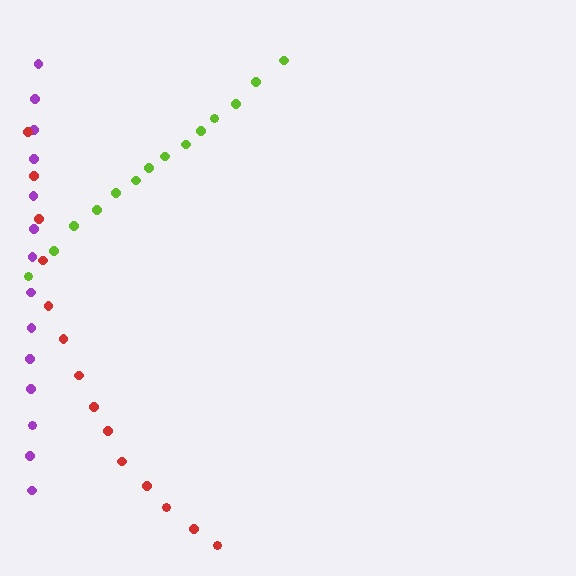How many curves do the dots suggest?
There are 3 distinct paths.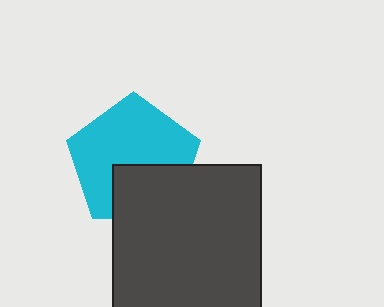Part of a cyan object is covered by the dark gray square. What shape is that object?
It is a pentagon.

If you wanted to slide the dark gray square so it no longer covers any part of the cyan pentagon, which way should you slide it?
Slide it down — that is the most direct way to separate the two shapes.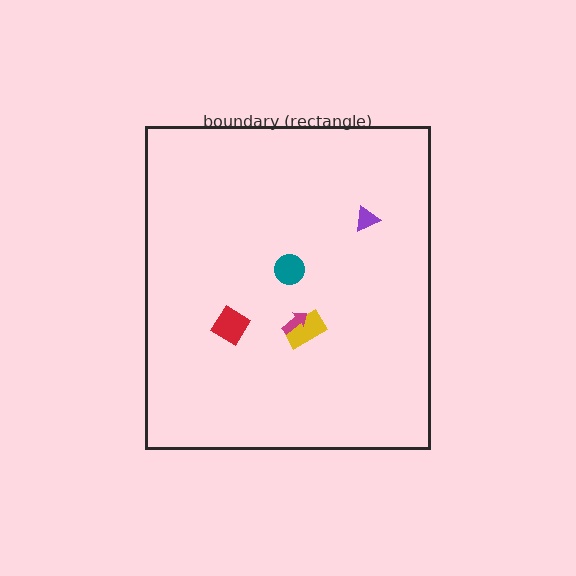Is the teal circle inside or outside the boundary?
Inside.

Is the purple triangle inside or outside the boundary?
Inside.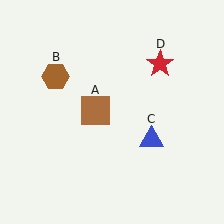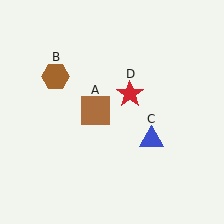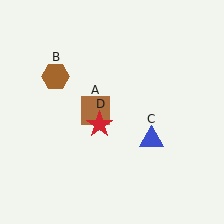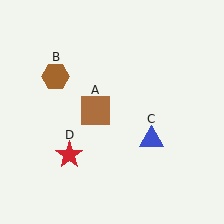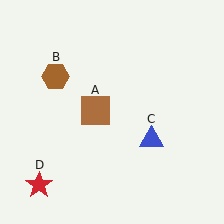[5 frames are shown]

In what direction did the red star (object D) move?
The red star (object D) moved down and to the left.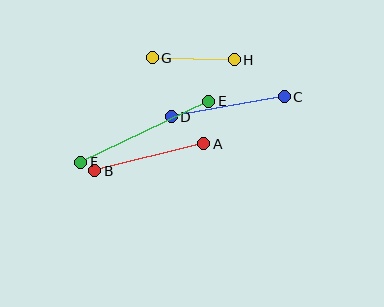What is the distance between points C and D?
The distance is approximately 115 pixels.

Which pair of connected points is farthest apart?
Points E and F are farthest apart.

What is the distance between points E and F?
The distance is approximately 142 pixels.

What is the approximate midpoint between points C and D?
The midpoint is at approximately (228, 107) pixels.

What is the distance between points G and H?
The distance is approximately 82 pixels.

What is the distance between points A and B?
The distance is approximately 112 pixels.